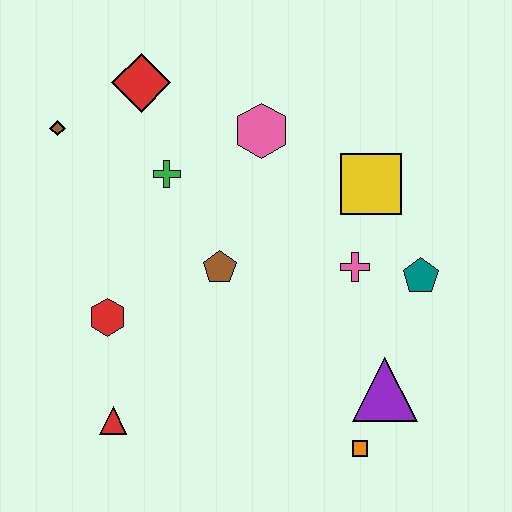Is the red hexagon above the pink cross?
No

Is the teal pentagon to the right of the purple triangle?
Yes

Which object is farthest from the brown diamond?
The orange square is farthest from the brown diamond.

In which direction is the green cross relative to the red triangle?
The green cross is above the red triangle.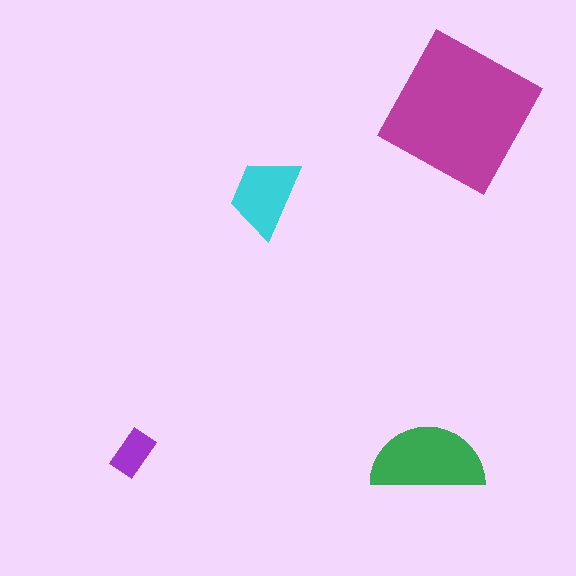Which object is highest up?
The magenta square is topmost.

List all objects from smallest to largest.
The purple rectangle, the cyan trapezoid, the green semicircle, the magenta square.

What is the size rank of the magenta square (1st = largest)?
1st.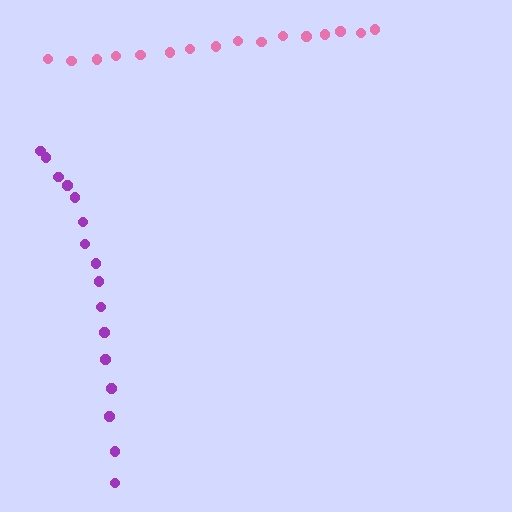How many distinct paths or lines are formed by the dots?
There are 2 distinct paths.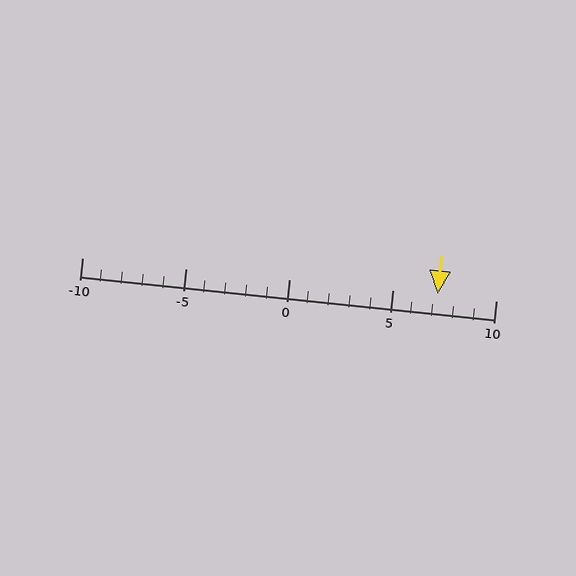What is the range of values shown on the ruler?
The ruler shows values from -10 to 10.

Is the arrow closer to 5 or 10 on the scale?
The arrow is closer to 5.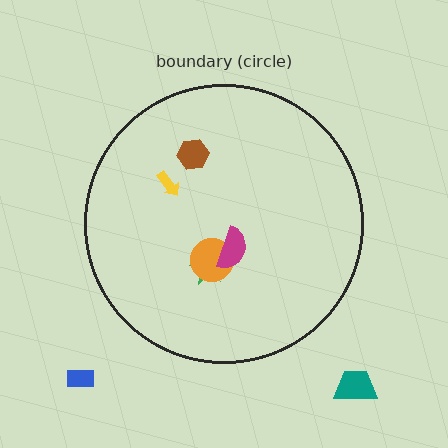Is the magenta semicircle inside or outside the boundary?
Inside.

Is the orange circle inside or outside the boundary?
Inside.